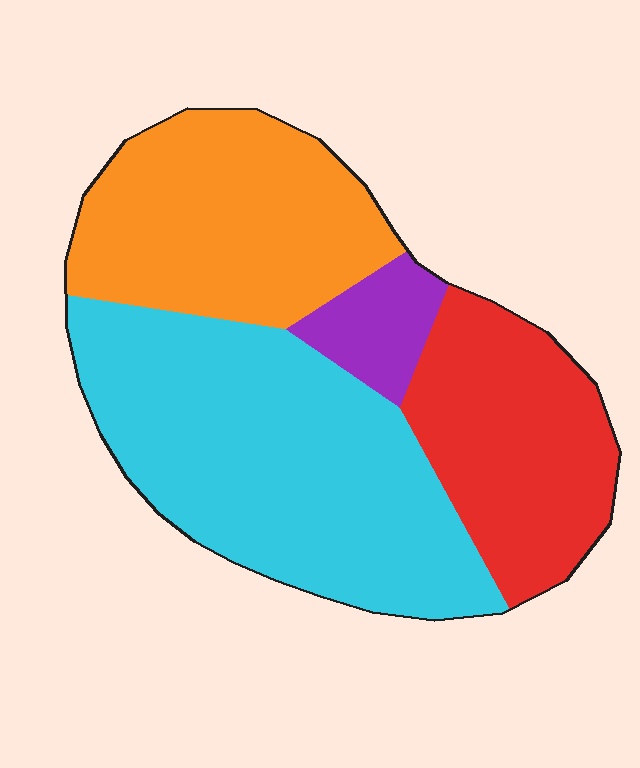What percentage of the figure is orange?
Orange covers roughly 30% of the figure.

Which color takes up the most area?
Cyan, at roughly 45%.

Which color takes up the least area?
Purple, at roughly 5%.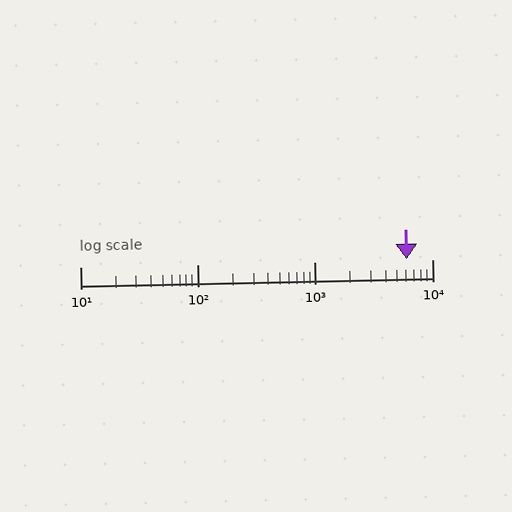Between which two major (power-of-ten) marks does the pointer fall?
The pointer is between 1000 and 10000.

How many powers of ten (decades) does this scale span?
The scale spans 3 decades, from 10 to 10000.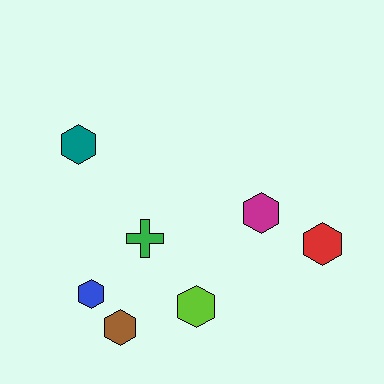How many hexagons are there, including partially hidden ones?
There are 6 hexagons.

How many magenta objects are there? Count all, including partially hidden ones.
There is 1 magenta object.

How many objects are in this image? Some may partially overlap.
There are 7 objects.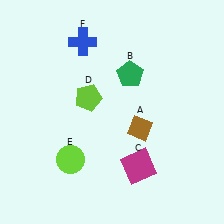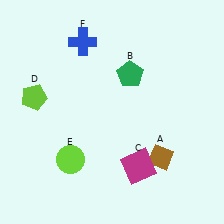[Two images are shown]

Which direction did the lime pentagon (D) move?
The lime pentagon (D) moved left.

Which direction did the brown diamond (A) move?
The brown diamond (A) moved down.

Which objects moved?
The objects that moved are: the brown diamond (A), the lime pentagon (D).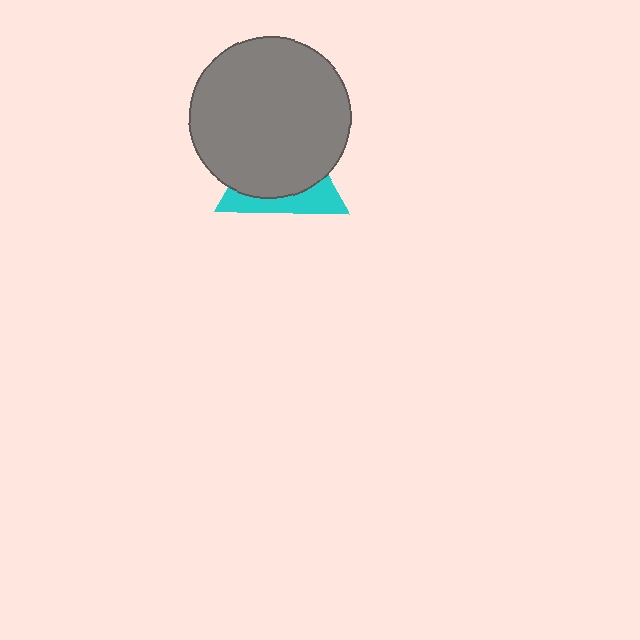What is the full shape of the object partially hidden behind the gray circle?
The partially hidden object is a cyan triangle.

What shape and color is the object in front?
The object in front is a gray circle.